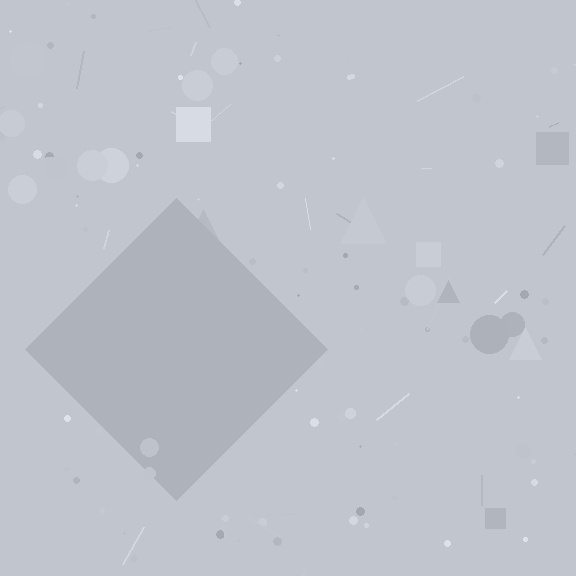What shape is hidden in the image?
A diamond is hidden in the image.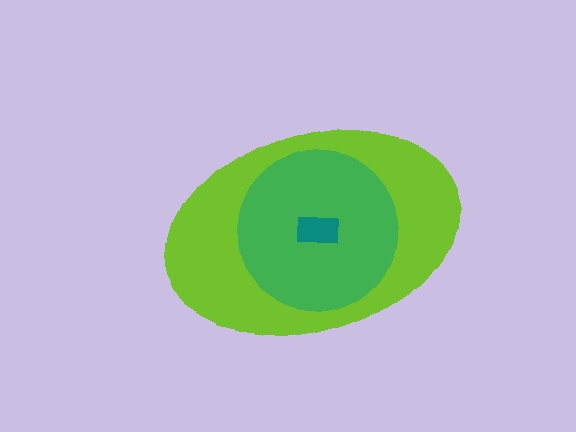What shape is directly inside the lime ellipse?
The green circle.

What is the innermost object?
The teal rectangle.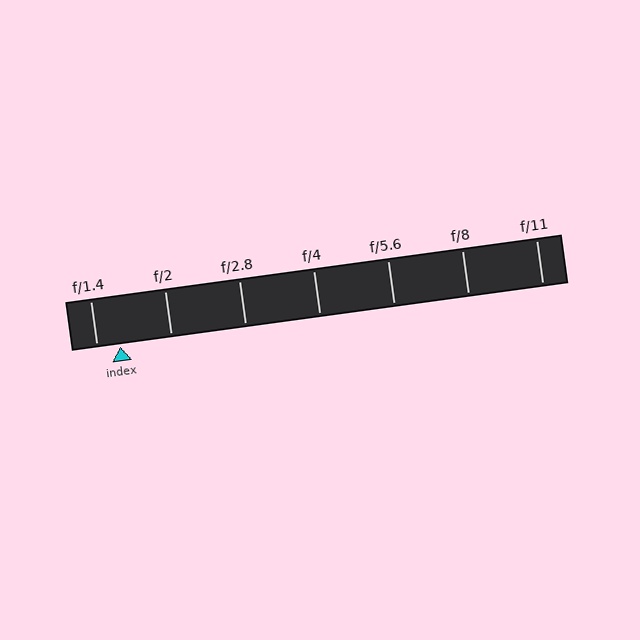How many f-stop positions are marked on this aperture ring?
There are 7 f-stop positions marked.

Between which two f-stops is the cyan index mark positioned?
The index mark is between f/1.4 and f/2.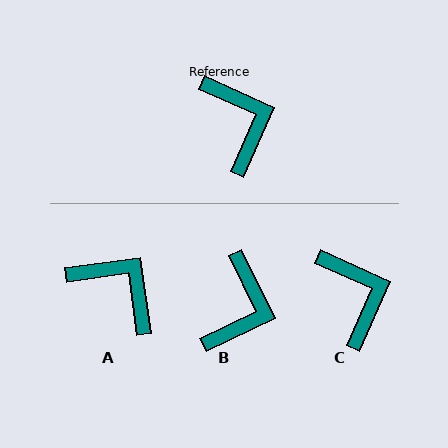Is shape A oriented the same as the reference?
No, it is off by about 32 degrees.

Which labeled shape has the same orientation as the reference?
C.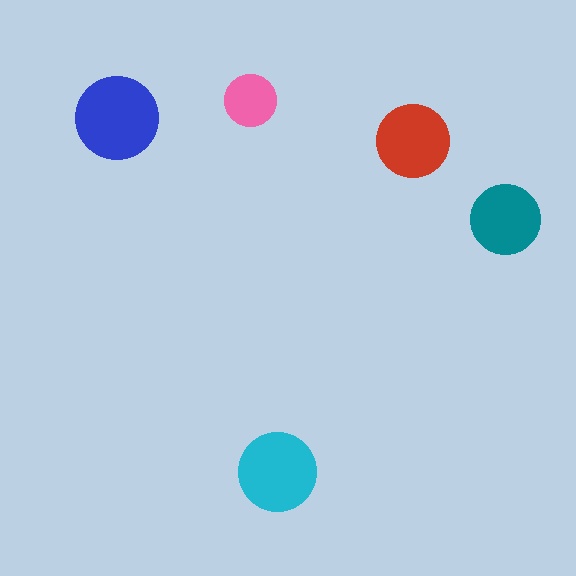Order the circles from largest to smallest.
the blue one, the cyan one, the red one, the teal one, the pink one.